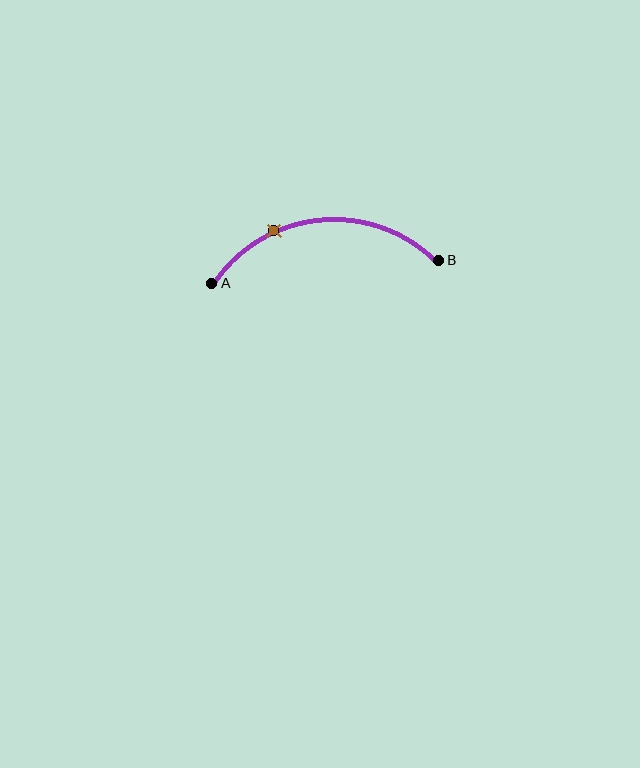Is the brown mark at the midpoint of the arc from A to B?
No. The brown mark lies on the arc but is closer to endpoint A. The arc midpoint would be at the point on the curve equidistant along the arc from both A and B.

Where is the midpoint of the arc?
The arc midpoint is the point on the curve farthest from the straight line joining A and B. It sits above that line.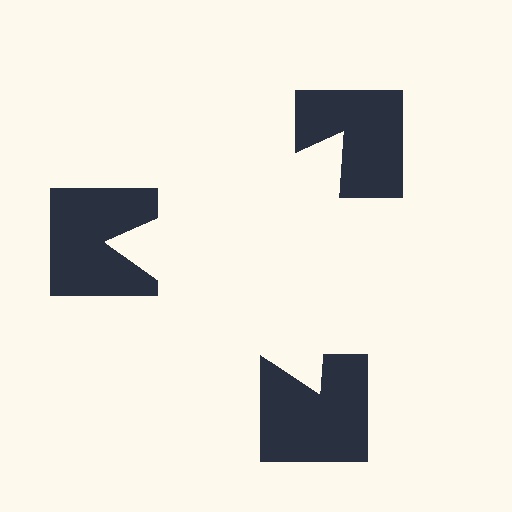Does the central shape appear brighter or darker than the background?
It typically appears slightly brighter than the background, even though no actual brightness change is drawn.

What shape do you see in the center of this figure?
An illusory triangle — its edges are inferred from the aligned wedge cuts in the notched squares, not physically drawn.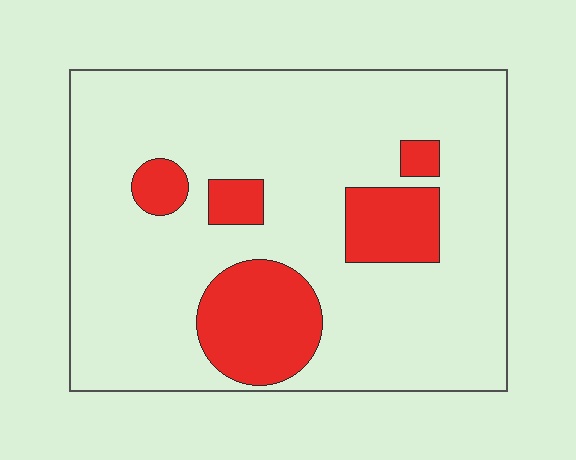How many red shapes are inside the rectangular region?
5.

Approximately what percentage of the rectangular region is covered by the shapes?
Approximately 20%.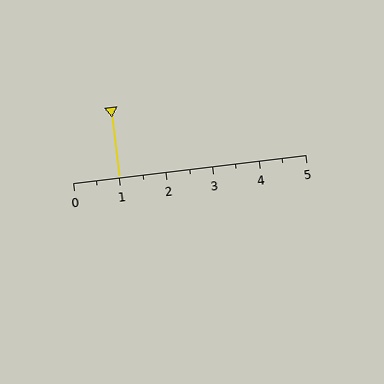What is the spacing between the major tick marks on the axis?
The major ticks are spaced 1 apart.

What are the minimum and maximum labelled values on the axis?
The axis runs from 0 to 5.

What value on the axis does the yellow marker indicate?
The marker indicates approximately 1.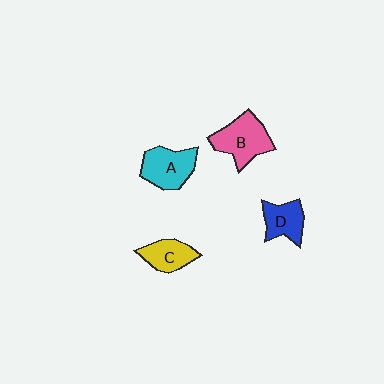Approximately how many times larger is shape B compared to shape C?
Approximately 1.5 times.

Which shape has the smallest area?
Shape C (yellow).